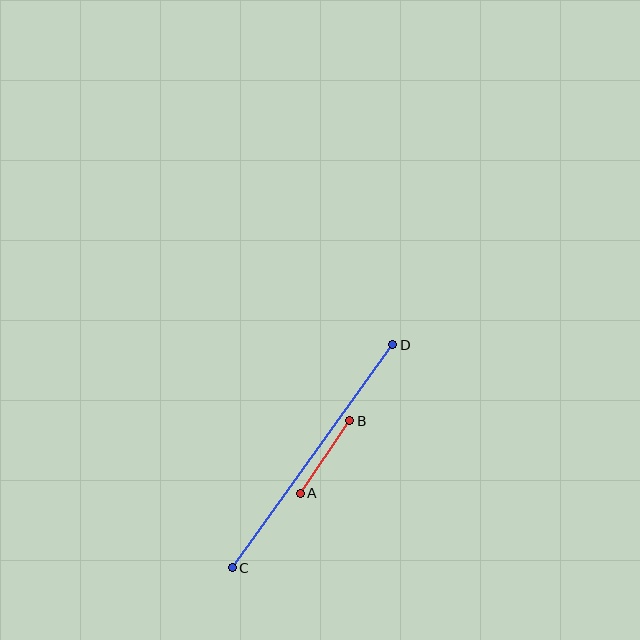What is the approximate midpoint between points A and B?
The midpoint is at approximately (325, 457) pixels.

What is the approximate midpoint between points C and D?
The midpoint is at approximately (312, 456) pixels.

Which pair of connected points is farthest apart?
Points C and D are farthest apart.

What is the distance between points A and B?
The distance is approximately 88 pixels.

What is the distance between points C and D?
The distance is approximately 275 pixels.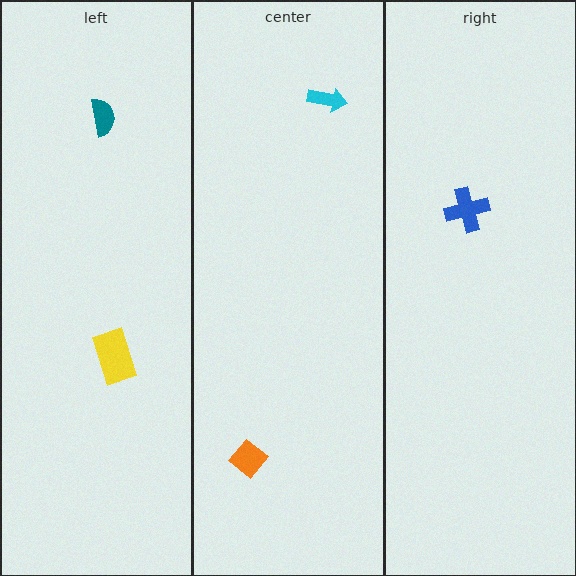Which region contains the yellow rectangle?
The left region.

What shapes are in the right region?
The blue cross.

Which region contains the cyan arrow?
The center region.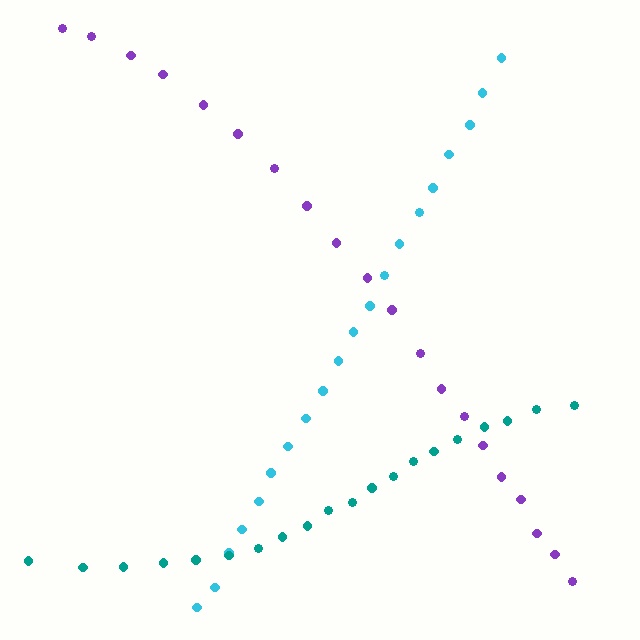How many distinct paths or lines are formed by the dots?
There are 3 distinct paths.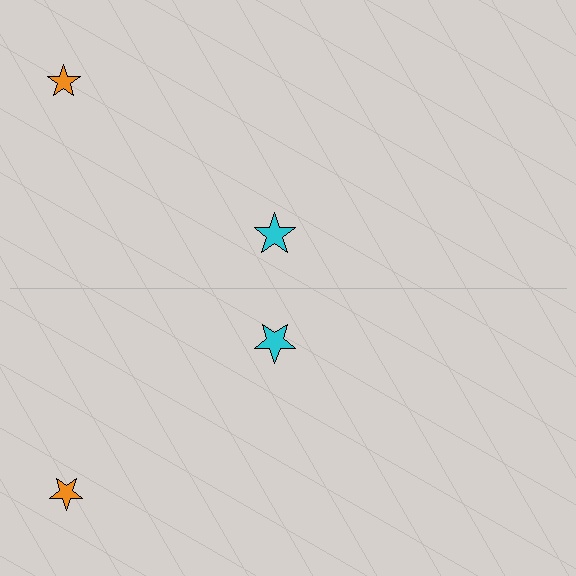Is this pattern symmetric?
Yes, this pattern has bilateral (reflection) symmetry.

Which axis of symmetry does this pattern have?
The pattern has a horizontal axis of symmetry running through the center of the image.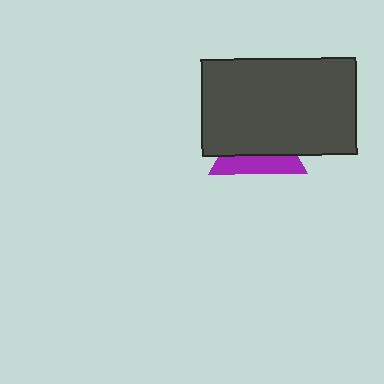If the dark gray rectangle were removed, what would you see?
You would see the complete purple triangle.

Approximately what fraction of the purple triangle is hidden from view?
Roughly 63% of the purple triangle is hidden behind the dark gray rectangle.